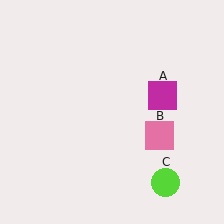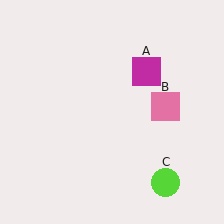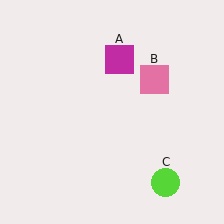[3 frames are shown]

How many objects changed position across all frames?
2 objects changed position: magenta square (object A), pink square (object B).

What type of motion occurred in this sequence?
The magenta square (object A), pink square (object B) rotated counterclockwise around the center of the scene.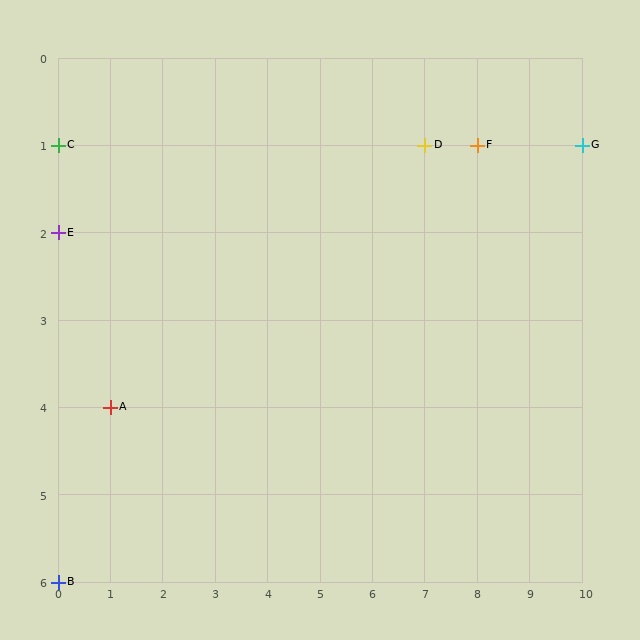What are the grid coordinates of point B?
Point B is at grid coordinates (0, 6).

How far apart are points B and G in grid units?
Points B and G are 10 columns and 5 rows apart (about 11.2 grid units diagonally).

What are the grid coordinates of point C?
Point C is at grid coordinates (0, 1).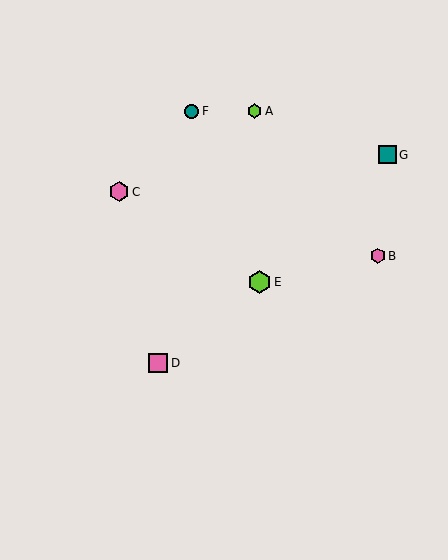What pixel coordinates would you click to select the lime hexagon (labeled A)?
Click at (255, 111) to select the lime hexagon A.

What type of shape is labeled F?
Shape F is a teal circle.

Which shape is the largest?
The lime hexagon (labeled E) is the largest.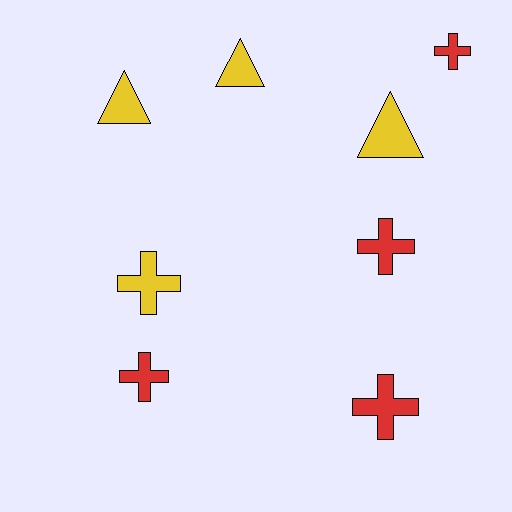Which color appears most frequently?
Yellow, with 4 objects.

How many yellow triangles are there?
There are 3 yellow triangles.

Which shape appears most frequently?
Cross, with 5 objects.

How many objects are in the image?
There are 8 objects.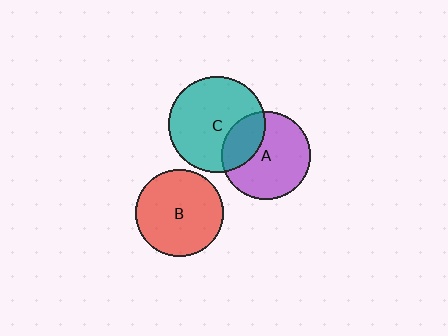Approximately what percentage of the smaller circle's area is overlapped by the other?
Approximately 30%.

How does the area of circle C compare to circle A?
Approximately 1.2 times.